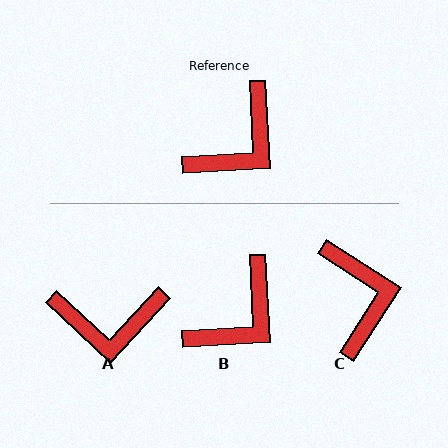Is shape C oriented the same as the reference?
No, it is off by about 55 degrees.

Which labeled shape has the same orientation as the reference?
B.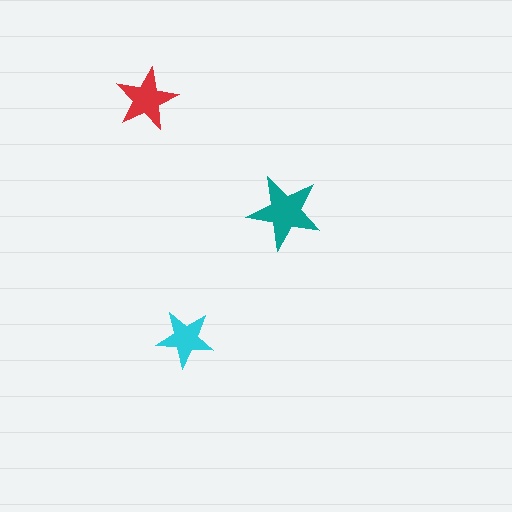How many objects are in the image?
There are 3 objects in the image.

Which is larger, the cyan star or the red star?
The red one.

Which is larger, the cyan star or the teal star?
The teal one.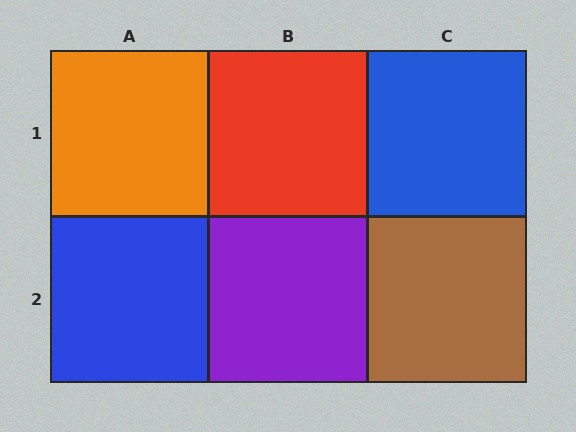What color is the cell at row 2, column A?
Blue.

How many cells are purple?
1 cell is purple.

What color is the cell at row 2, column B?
Purple.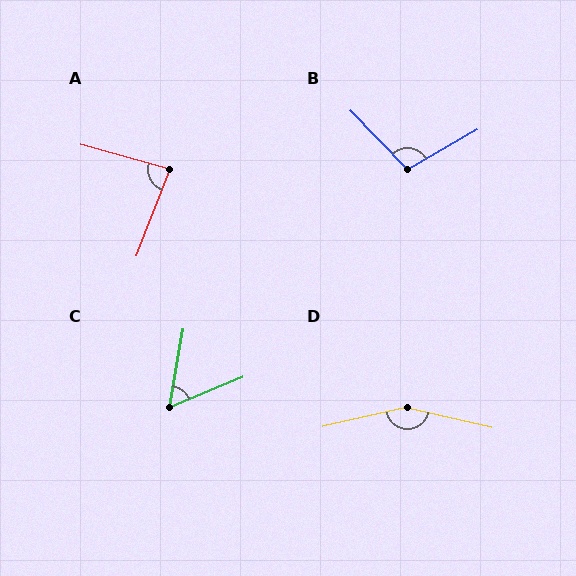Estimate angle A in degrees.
Approximately 84 degrees.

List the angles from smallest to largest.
C (58°), A (84°), B (104°), D (154°).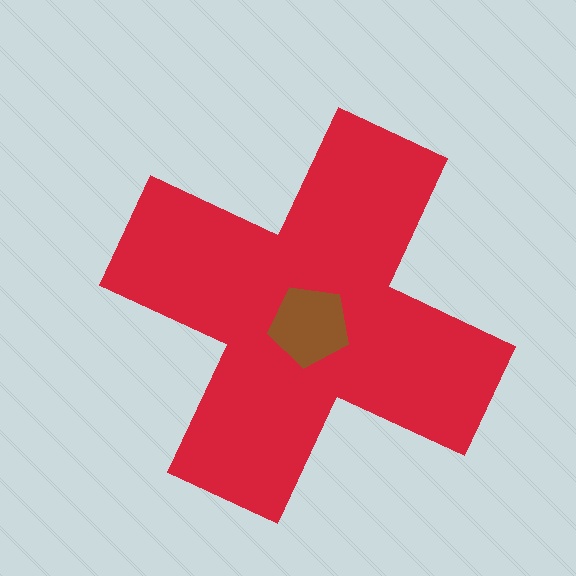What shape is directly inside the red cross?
The brown pentagon.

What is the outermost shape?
The red cross.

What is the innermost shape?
The brown pentagon.